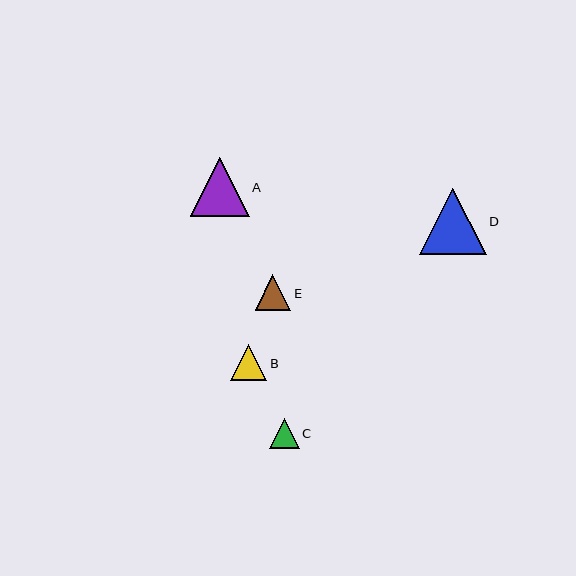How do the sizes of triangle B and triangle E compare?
Triangle B and triangle E are approximately the same size.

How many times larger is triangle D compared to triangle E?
Triangle D is approximately 1.9 times the size of triangle E.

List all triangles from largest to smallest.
From largest to smallest: D, A, B, E, C.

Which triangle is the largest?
Triangle D is the largest with a size of approximately 66 pixels.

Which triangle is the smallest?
Triangle C is the smallest with a size of approximately 30 pixels.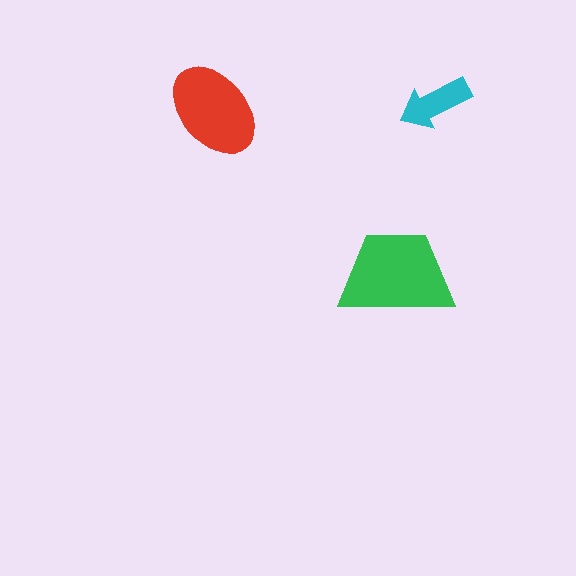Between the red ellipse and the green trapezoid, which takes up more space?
The green trapezoid.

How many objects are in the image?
There are 3 objects in the image.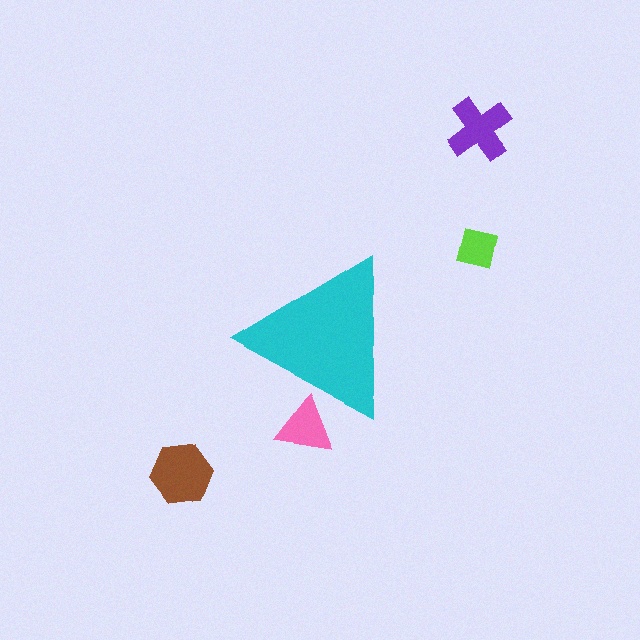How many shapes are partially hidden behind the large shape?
1 shape is partially hidden.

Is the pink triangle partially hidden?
Yes, the pink triangle is partially hidden behind the cyan triangle.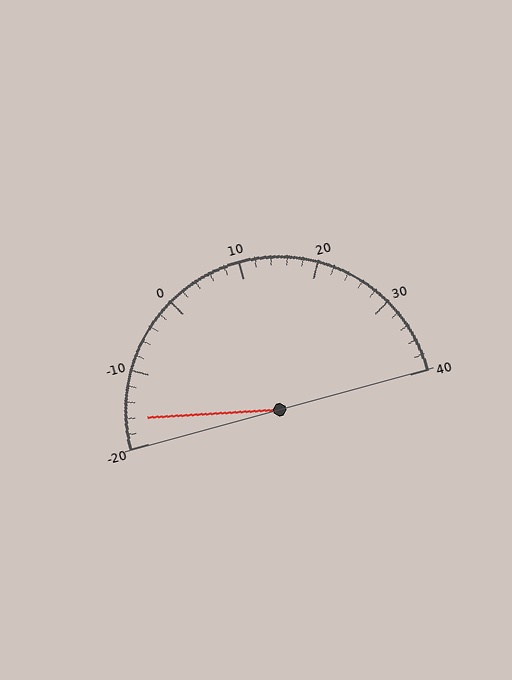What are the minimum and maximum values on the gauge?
The gauge ranges from -20 to 40.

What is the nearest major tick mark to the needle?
The nearest major tick mark is -20.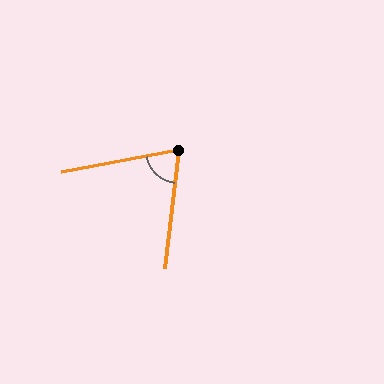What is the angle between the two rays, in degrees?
Approximately 72 degrees.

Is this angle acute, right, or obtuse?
It is acute.